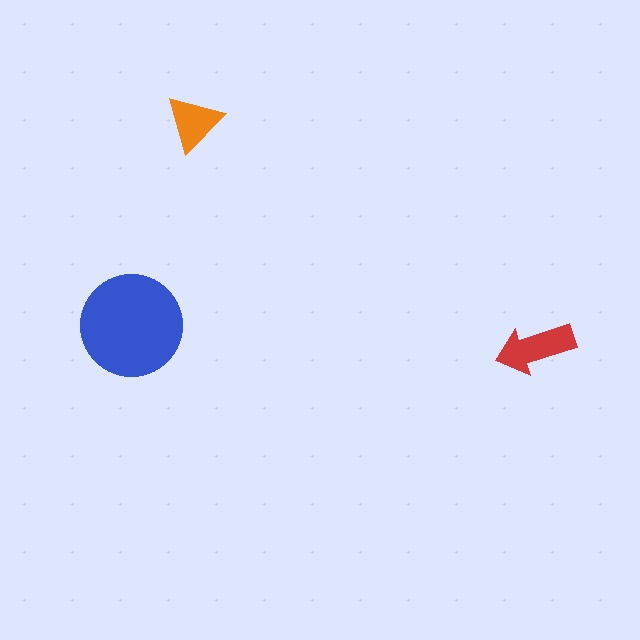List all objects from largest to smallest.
The blue circle, the red arrow, the orange triangle.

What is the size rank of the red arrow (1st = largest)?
2nd.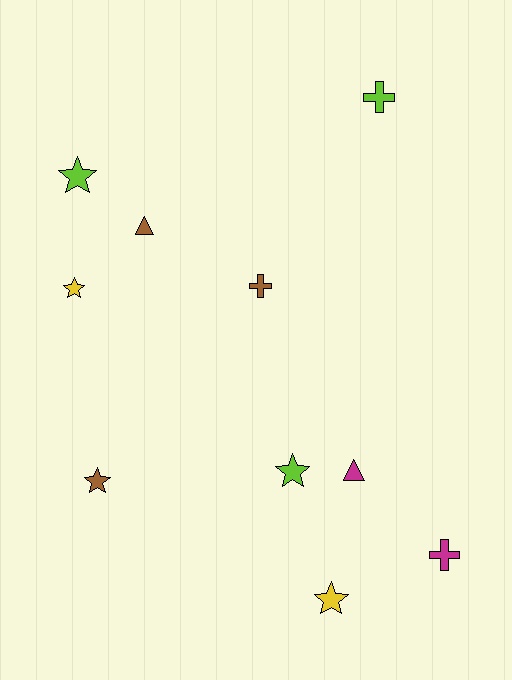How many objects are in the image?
There are 10 objects.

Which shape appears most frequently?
Star, with 5 objects.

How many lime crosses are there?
There is 1 lime cross.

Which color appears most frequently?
Brown, with 3 objects.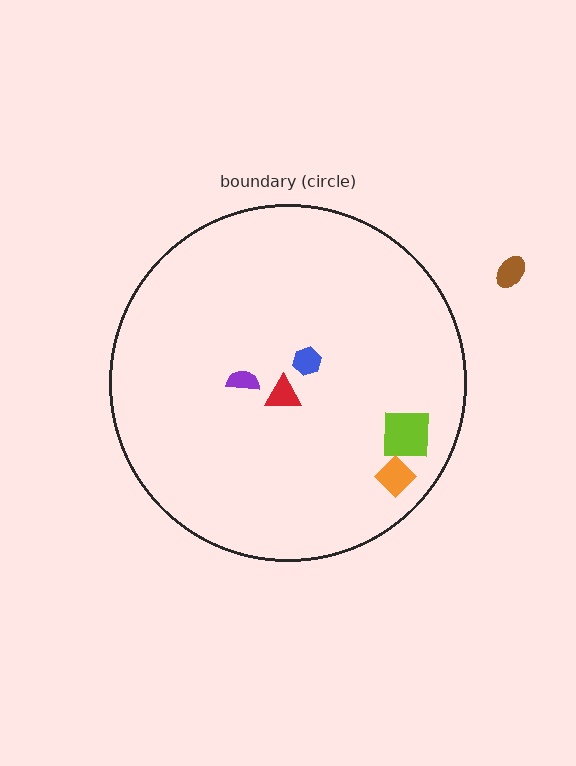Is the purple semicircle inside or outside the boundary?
Inside.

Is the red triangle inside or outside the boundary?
Inside.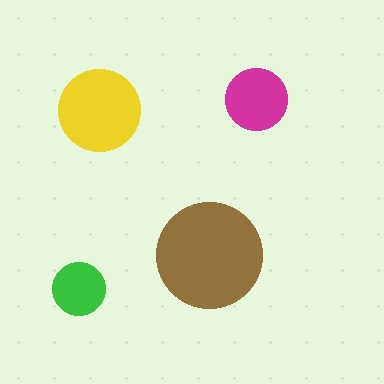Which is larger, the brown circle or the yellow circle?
The brown one.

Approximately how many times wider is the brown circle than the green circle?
About 2 times wider.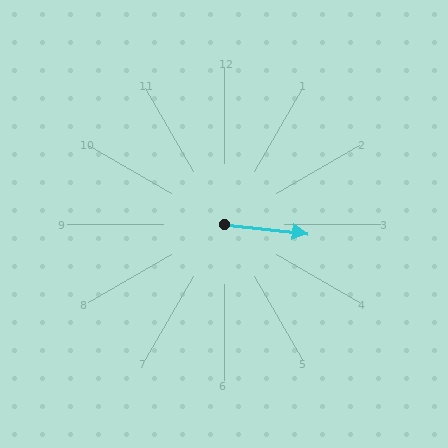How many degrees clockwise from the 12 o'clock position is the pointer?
Approximately 96 degrees.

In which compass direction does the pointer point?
East.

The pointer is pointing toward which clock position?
Roughly 3 o'clock.